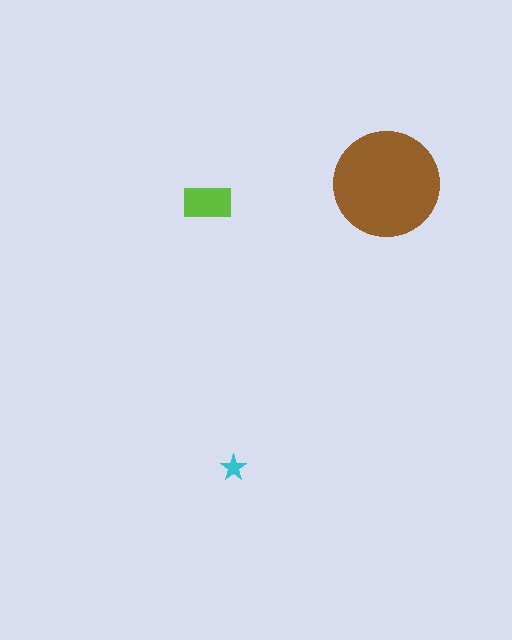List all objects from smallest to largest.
The cyan star, the lime rectangle, the brown circle.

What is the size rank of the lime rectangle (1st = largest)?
2nd.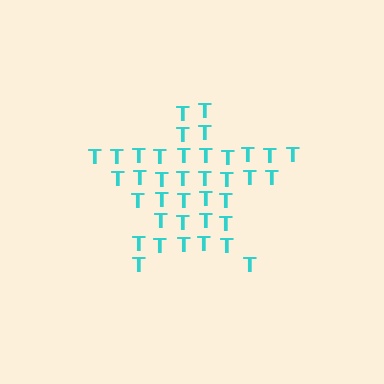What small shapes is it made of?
It is made of small letter T's.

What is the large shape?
The large shape is a star.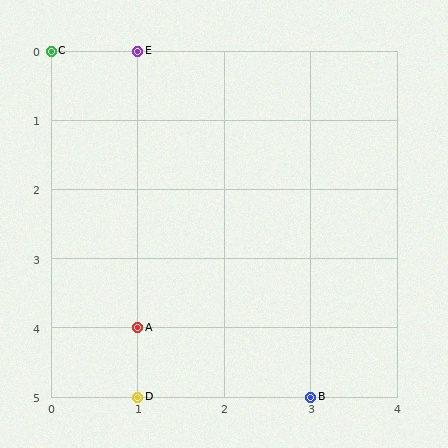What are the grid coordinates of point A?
Point A is at grid coordinates (1, 4).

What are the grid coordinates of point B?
Point B is at grid coordinates (3, 5).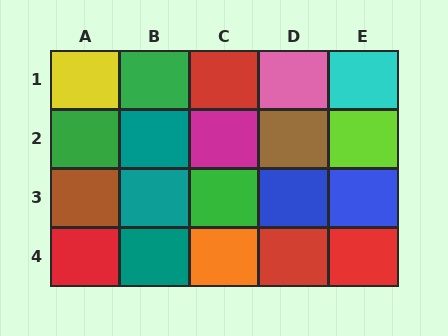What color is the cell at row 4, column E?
Red.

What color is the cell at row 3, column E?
Blue.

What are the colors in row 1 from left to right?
Yellow, green, red, pink, cyan.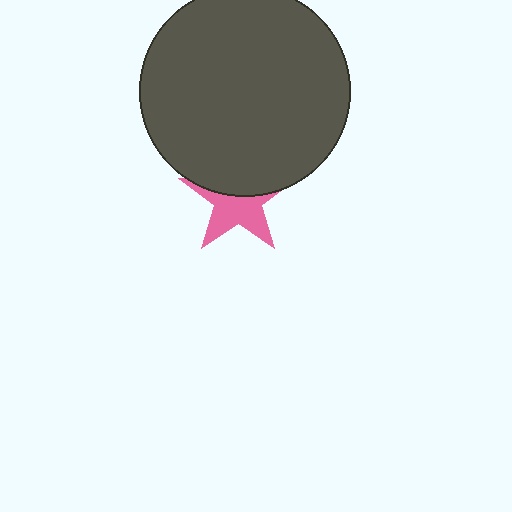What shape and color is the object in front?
The object in front is a dark gray circle.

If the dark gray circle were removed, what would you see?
You would see the complete pink star.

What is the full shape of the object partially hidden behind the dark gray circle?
The partially hidden object is a pink star.